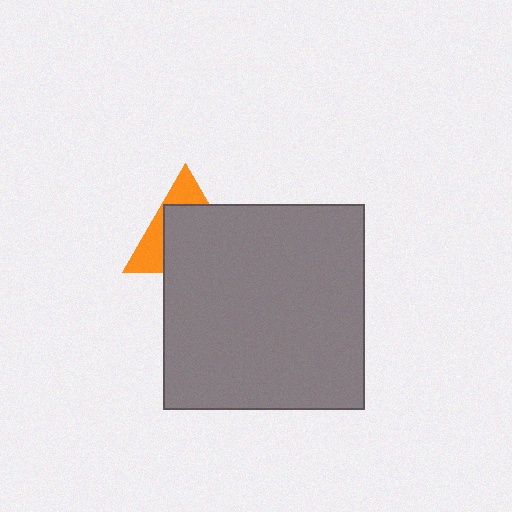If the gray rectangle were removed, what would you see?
You would see the complete orange triangle.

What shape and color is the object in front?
The object in front is a gray rectangle.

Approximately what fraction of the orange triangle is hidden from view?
Roughly 65% of the orange triangle is hidden behind the gray rectangle.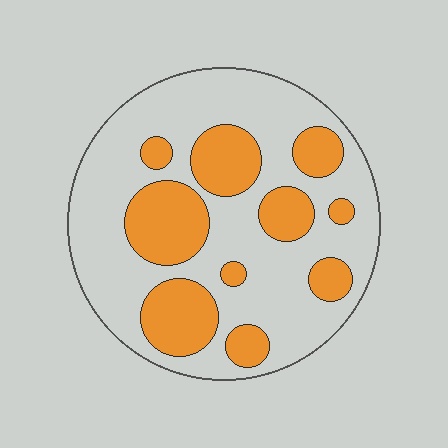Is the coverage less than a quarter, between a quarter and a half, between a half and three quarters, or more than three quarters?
Between a quarter and a half.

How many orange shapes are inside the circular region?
10.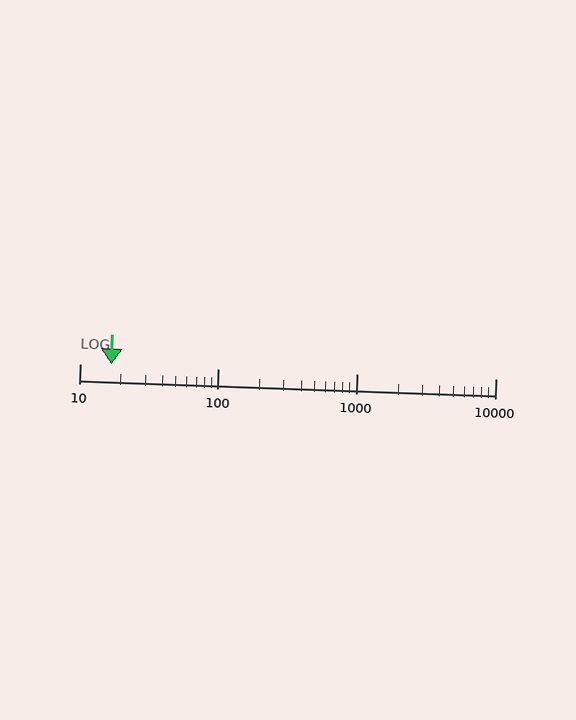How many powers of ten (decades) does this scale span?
The scale spans 3 decades, from 10 to 10000.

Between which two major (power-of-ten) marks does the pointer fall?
The pointer is between 10 and 100.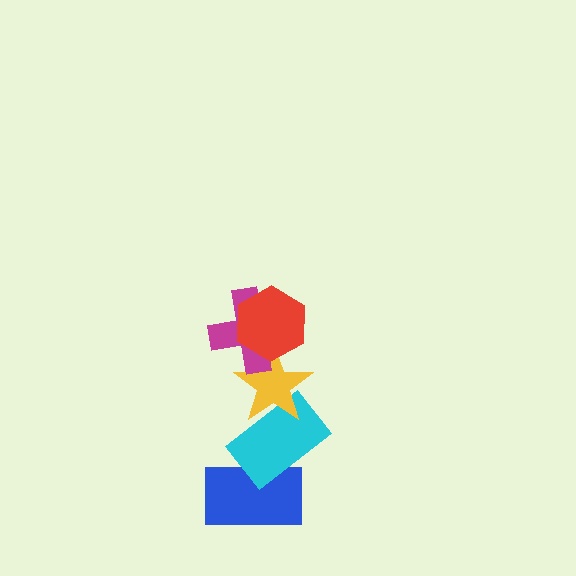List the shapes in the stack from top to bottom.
From top to bottom: the red hexagon, the magenta cross, the yellow star, the cyan rectangle, the blue rectangle.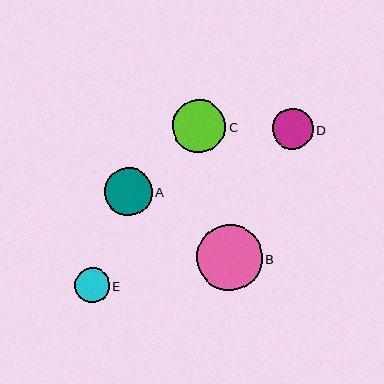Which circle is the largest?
Circle B is the largest with a size of approximately 66 pixels.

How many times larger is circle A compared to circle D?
Circle A is approximately 1.2 times the size of circle D.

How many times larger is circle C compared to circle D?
Circle C is approximately 1.3 times the size of circle D.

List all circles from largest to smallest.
From largest to smallest: B, C, A, D, E.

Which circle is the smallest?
Circle E is the smallest with a size of approximately 35 pixels.